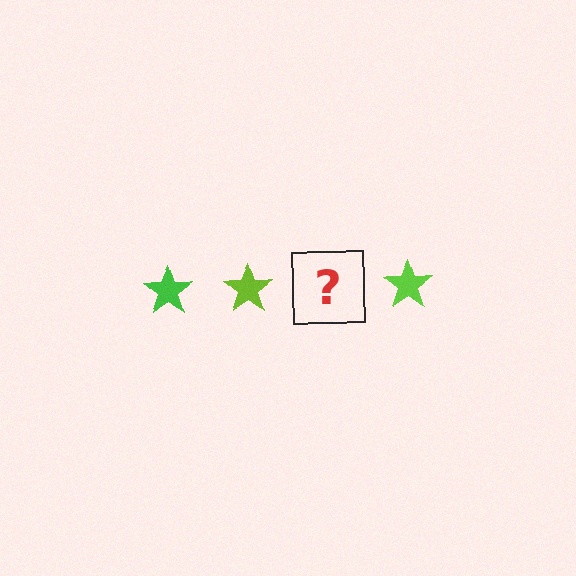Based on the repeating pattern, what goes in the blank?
The blank should be a green star.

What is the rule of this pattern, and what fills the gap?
The rule is that the pattern cycles through green, lime stars. The gap should be filled with a green star.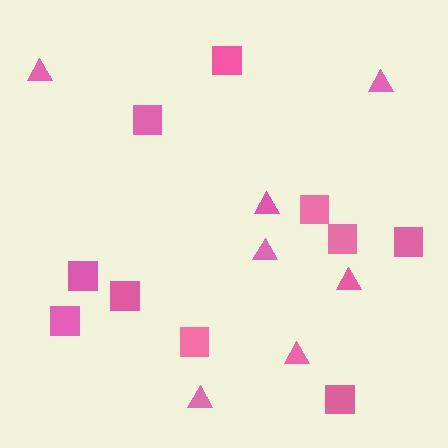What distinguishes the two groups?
There are 2 groups: one group of squares (10) and one group of triangles (7).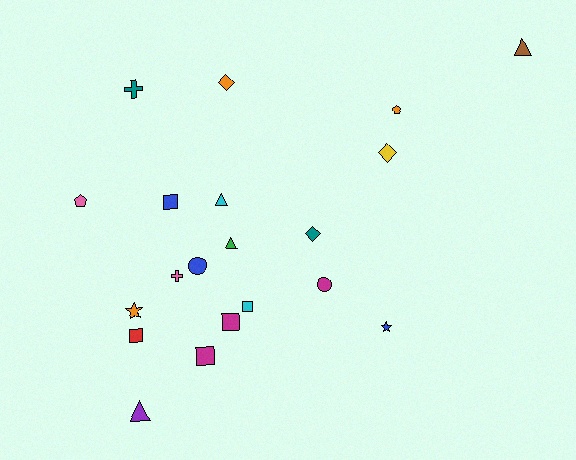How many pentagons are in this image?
There are 2 pentagons.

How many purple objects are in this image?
There is 1 purple object.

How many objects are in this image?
There are 20 objects.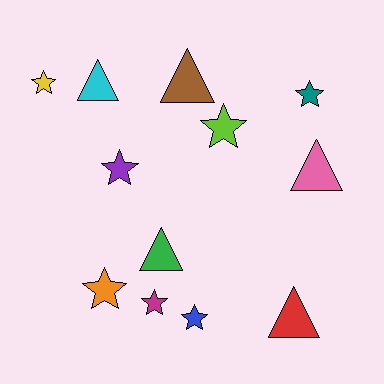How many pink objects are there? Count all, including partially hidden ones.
There is 1 pink object.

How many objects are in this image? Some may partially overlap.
There are 12 objects.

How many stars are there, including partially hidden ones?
There are 7 stars.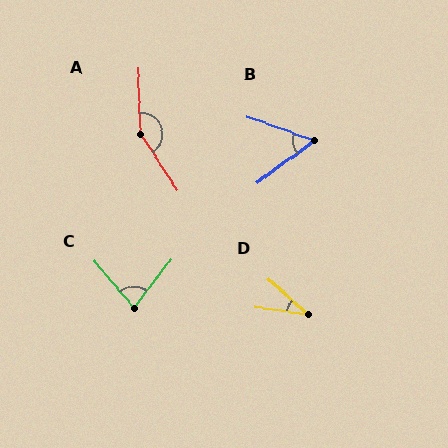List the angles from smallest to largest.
D (34°), B (56°), C (78°), A (149°).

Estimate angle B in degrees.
Approximately 56 degrees.